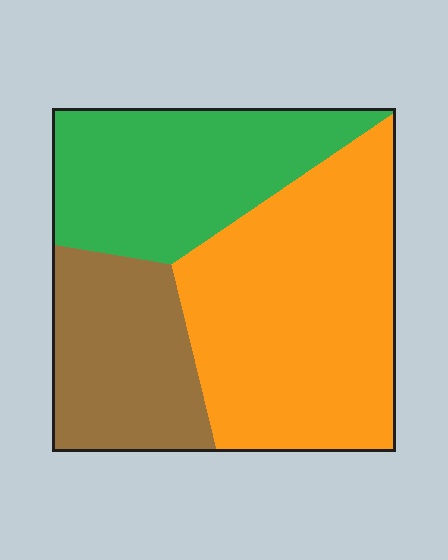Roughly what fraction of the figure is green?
Green takes up between a sixth and a third of the figure.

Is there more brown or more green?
Green.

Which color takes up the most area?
Orange, at roughly 45%.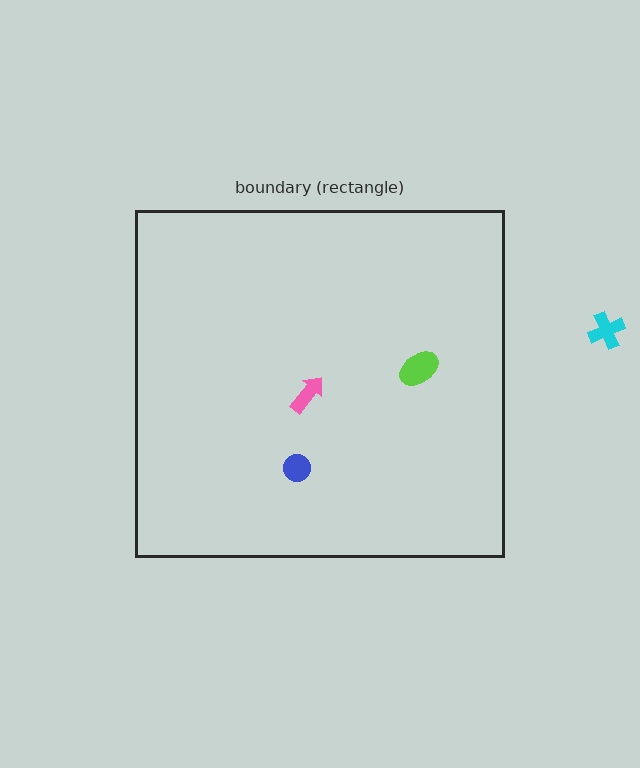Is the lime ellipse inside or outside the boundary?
Inside.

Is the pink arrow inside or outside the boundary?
Inside.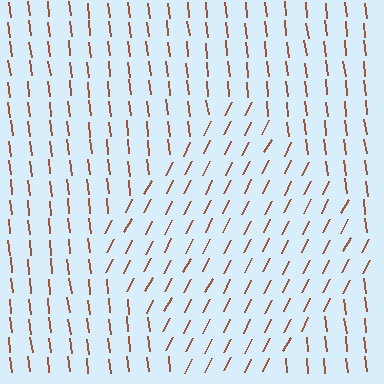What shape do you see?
I see a diamond.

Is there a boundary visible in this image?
Yes, there is a texture boundary formed by a change in line orientation.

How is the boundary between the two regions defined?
The boundary is defined purely by a change in line orientation (approximately 34 degrees difference). All lines are the same color and thickness.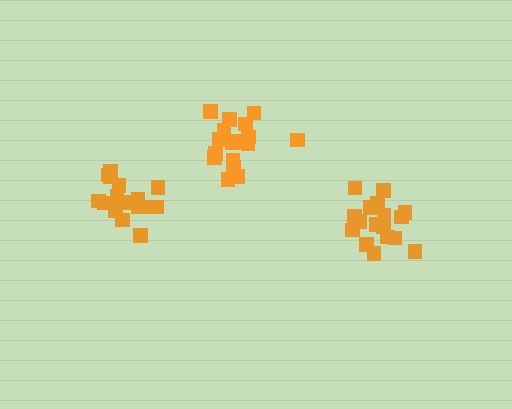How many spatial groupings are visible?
There are 3 spatial groupings.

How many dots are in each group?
Group 1: 17 dots, Group 2: 17 dots, Group 3: 17 dots (51 total).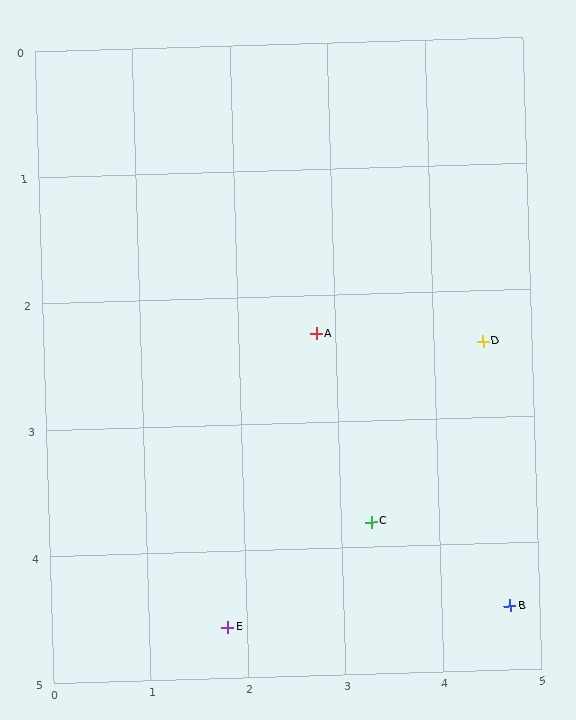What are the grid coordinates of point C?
Point C is at approximately (3.3, 3.8).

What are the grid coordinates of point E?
Point E is at approximately (1.8, 4.6).